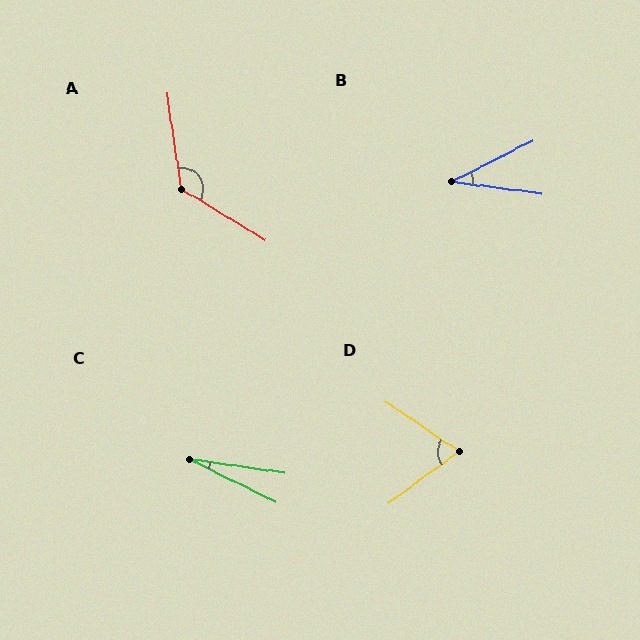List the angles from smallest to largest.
C (18°), B (34°), D (71°), A (129°).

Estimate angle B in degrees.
Approximately 34 degrees.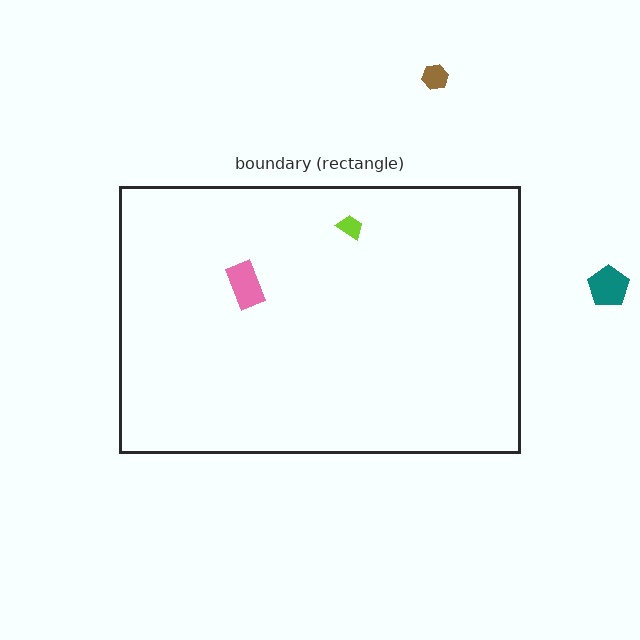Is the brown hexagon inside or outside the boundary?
Outside.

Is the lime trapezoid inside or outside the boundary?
Inside.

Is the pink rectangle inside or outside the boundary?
Inside.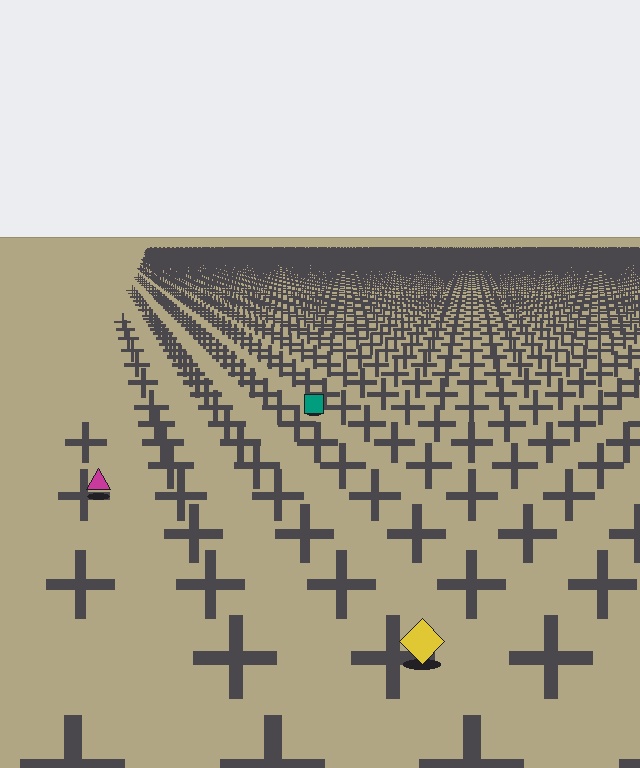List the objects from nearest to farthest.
From nearest to farthest: the yellow diamond, the magenta triangle, the teal square.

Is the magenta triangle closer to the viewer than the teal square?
Yes. The magenta triangle is closer — you can tell from the texture gradient: the ground texture is coarser near it.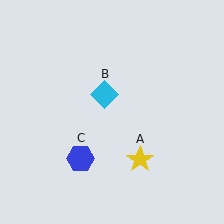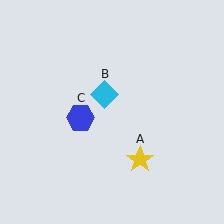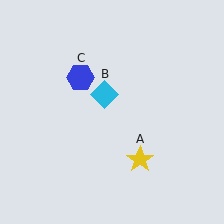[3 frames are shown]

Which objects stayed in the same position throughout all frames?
Yellow star (object A) and cyan diamond (object B) remained stationary.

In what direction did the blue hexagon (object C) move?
The blue hexagon (object C) moved up.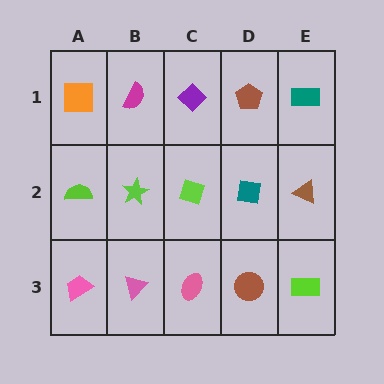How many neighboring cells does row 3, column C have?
3.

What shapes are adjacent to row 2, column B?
A magenta semicircle (row 1, column B), a pink triangle (row 3, column B), a lime semicircle (row 2, column A), a lime diamond (row 2, column C).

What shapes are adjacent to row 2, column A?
An orange square (row 1, column A), a pink trapezoid (row 3, column A), a lime star (row 2, column B).